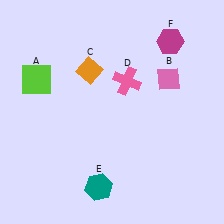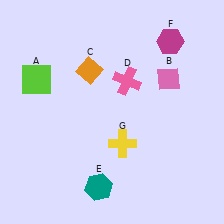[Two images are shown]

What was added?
A yellow cross (G) was added in Image 2.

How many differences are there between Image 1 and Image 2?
There is 1 difference between the two images.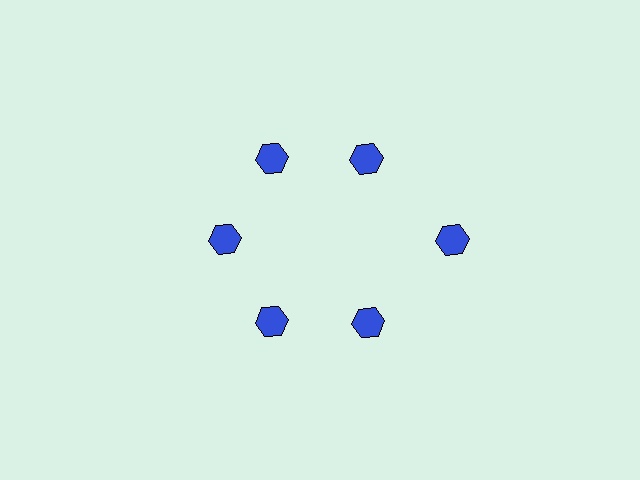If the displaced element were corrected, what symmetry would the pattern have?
It would have 6-fold rotational symmetry — the pattern would map onto itself every 60 degrees.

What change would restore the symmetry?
The symmetry would be restored by moving it inward, back onto the ring so that all 6 hexagons sit at equal angles and equal distance from the center.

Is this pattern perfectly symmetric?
No. The 6 blue hexagons are arranged in a ring, but one element near the 3 o'clock position is pushed outward from the center, breaking the 6-fold rotational symmetry.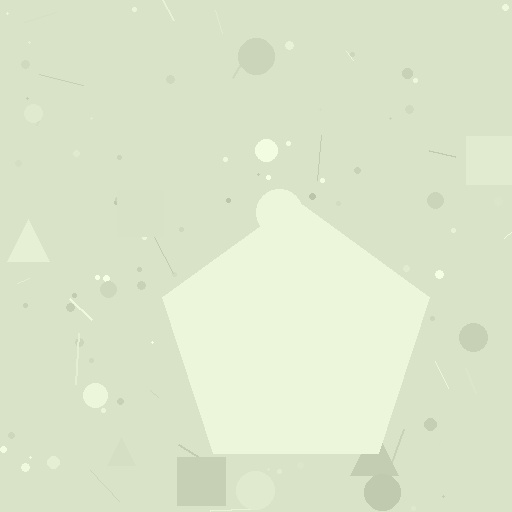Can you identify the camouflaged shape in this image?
The camouflaged shape is a pentagon.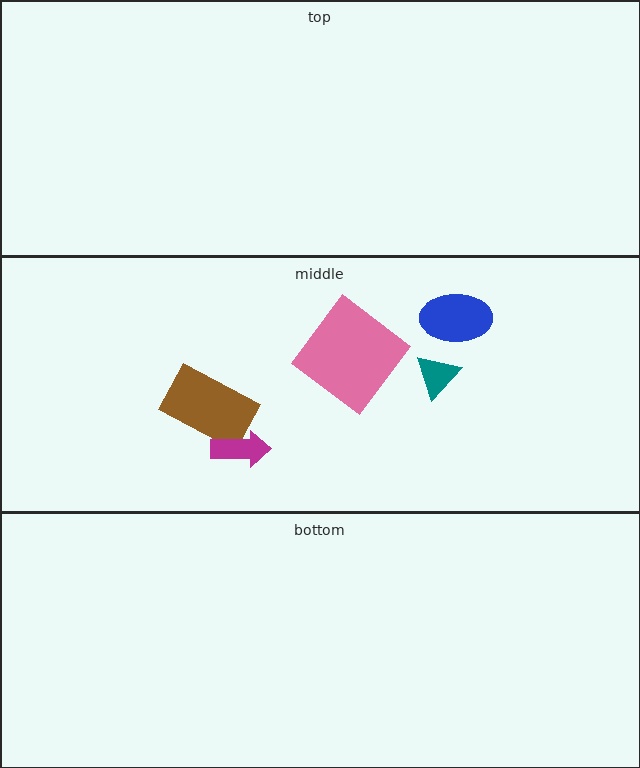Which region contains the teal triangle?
The middle region.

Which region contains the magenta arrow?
The middle region.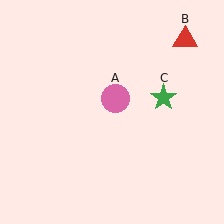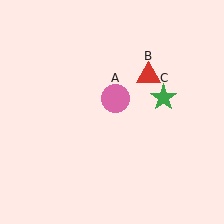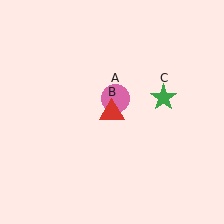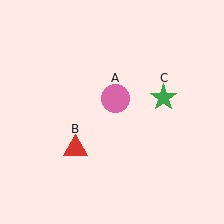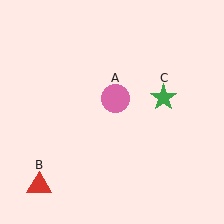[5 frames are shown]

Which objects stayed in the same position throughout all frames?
Pink circle (object A) and green star (object C) remained stationary.